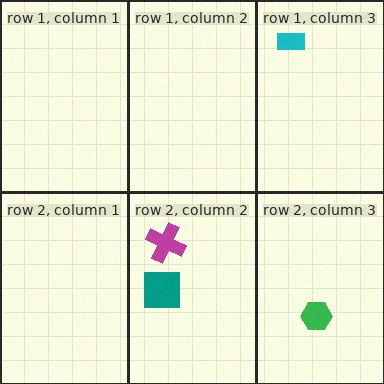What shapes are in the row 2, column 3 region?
The green hexagon.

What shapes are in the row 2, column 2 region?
The magenta cross, the teal square.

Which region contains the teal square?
The row 2, column 2 region.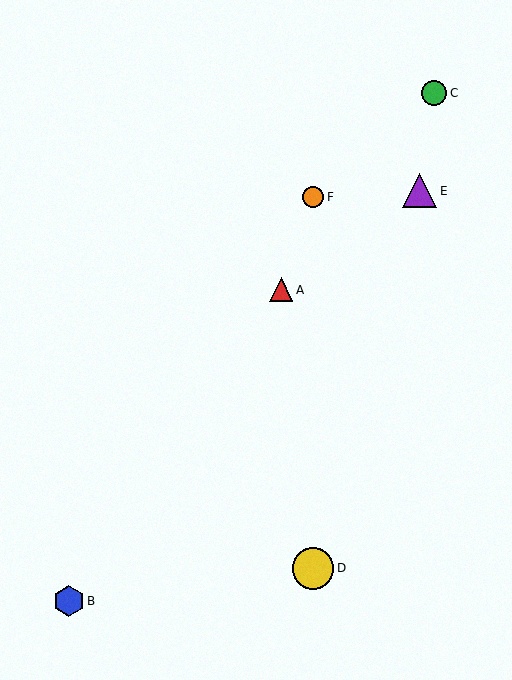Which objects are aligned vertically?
Objects D, F are aligned vertically.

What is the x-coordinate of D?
Object D is at x≈313.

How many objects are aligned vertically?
2 objects (D, F) are aligned vertically.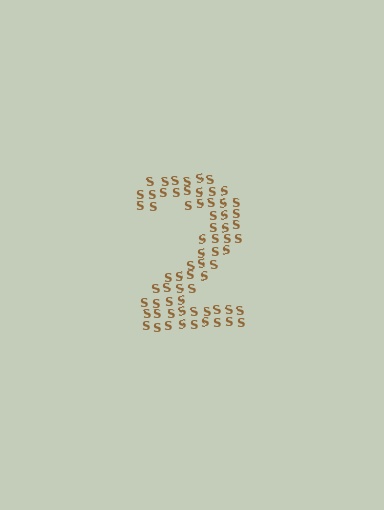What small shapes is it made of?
It is made of small letter S's.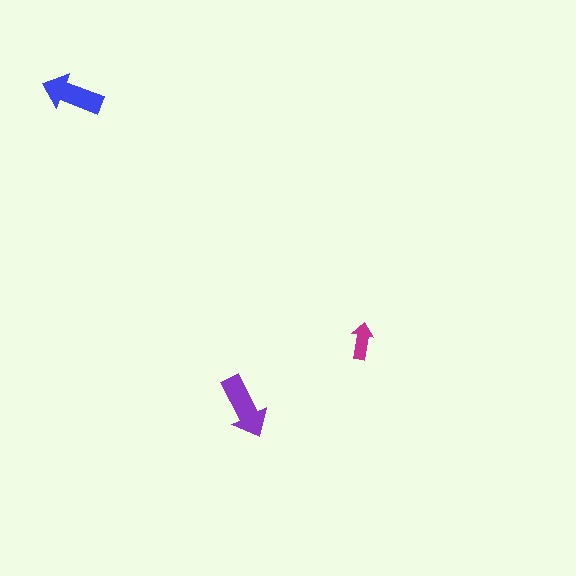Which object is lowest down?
The purple arrow is bottommost.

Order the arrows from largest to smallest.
the purple one, the blue one, the magenta one.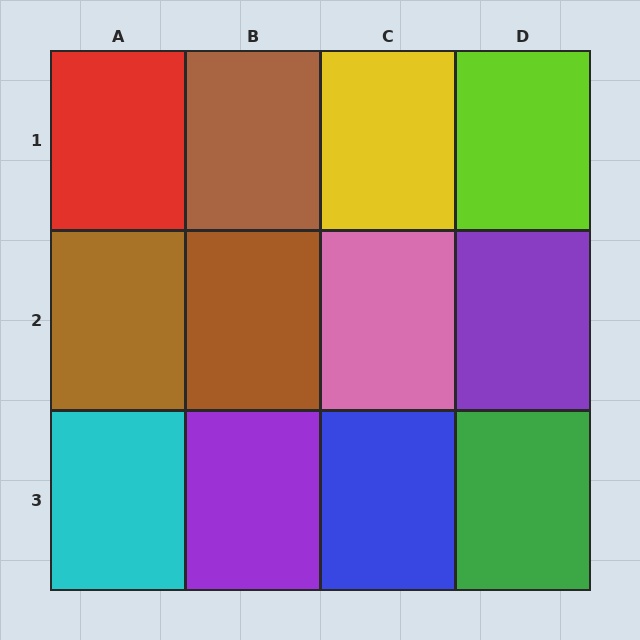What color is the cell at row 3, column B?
Purple.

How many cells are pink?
1 cell is pink.